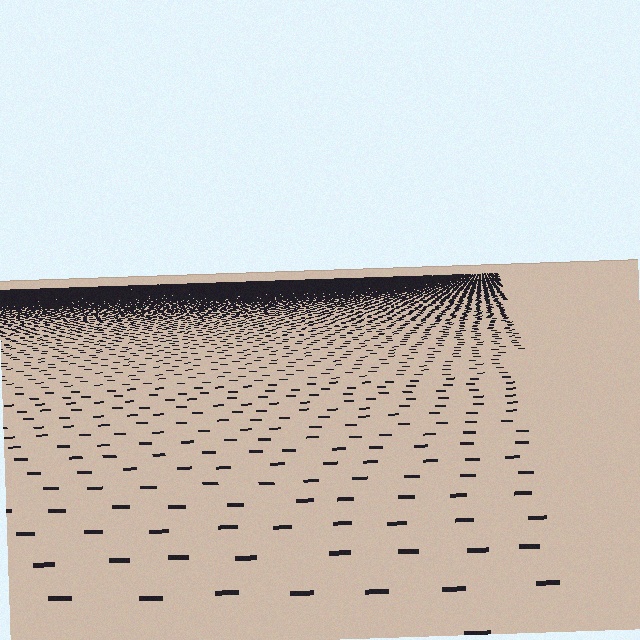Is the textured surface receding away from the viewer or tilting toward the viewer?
The surface is receding away from the viewer. Texture elements get smaller and denser toward the top.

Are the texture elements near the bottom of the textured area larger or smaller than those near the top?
Larger. Near the bottom, elements are closer to the viewer and appear at a bigger on-screen size.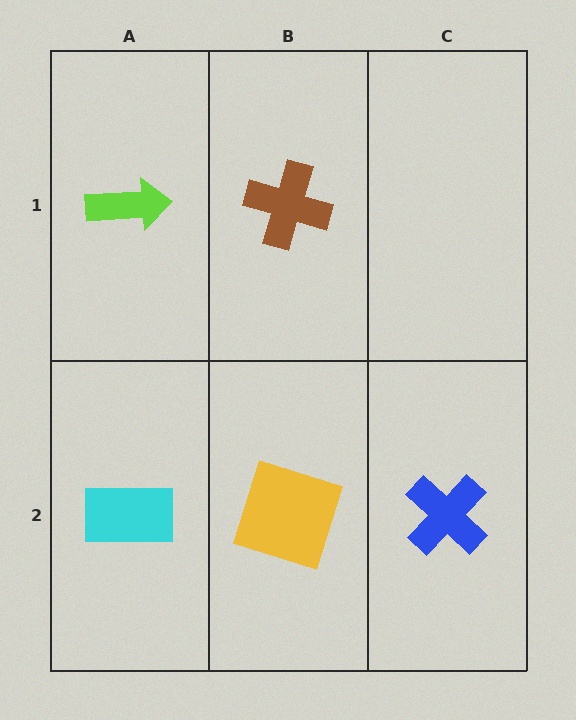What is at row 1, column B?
A brown cross.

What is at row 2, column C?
A blue cross.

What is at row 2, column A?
A cyan rectangle.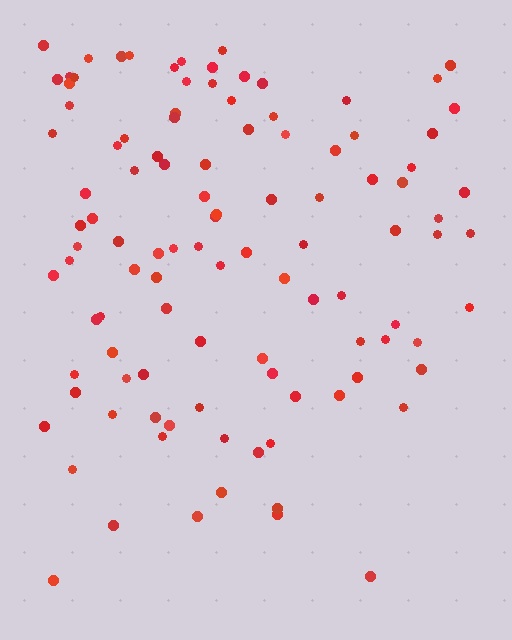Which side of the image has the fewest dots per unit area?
The bottom.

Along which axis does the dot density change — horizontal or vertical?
Vertical.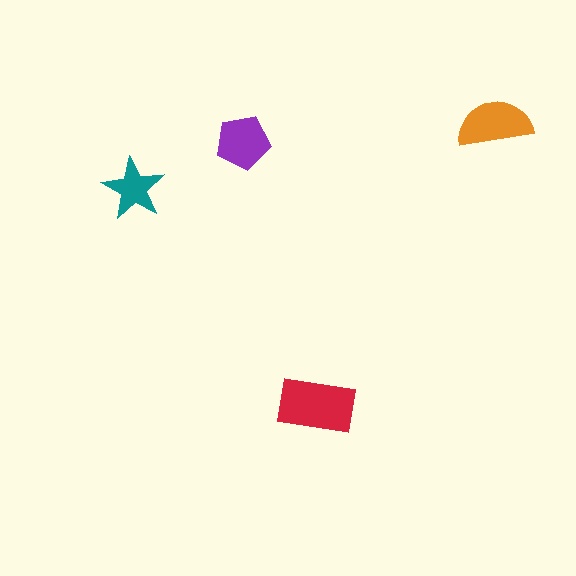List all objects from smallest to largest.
The teal star, the purple pentagon, the orange semicircle, the red rectangle.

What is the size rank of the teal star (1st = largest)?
4th.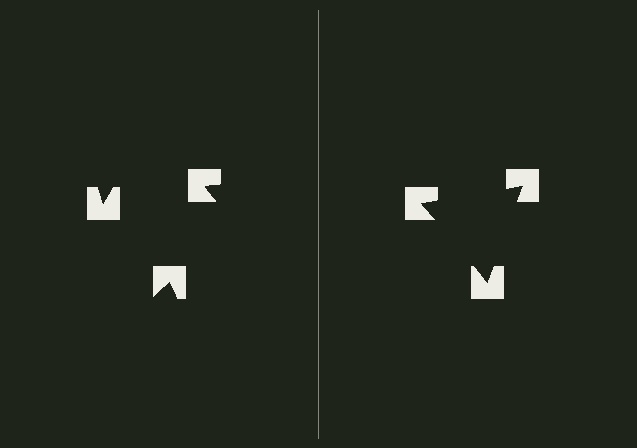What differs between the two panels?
The notched squares are positioned identically on both sides; only the wedge orientations differ. On the right they align to a triangle; on the left they are misaligned.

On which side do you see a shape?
An illusory triangle appears on the right side. On the left side the wedge cuts are rotated, so no coherent shape forms.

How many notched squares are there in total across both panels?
6 — 3 on each side.